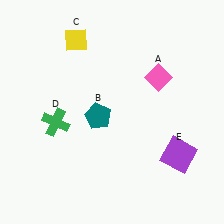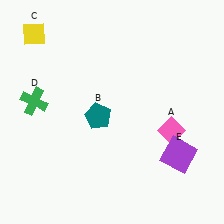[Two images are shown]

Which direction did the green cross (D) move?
The green cross (D) moved left.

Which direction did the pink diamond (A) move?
The pink diamond (A) moved down.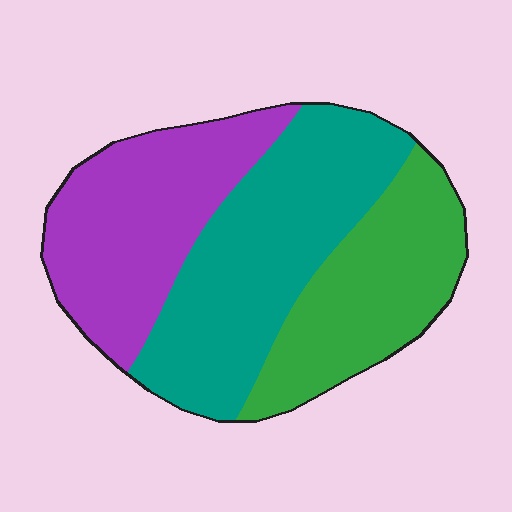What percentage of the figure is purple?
Purple covers around 30% of the figure.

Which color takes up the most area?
Teal, at roughly 40%.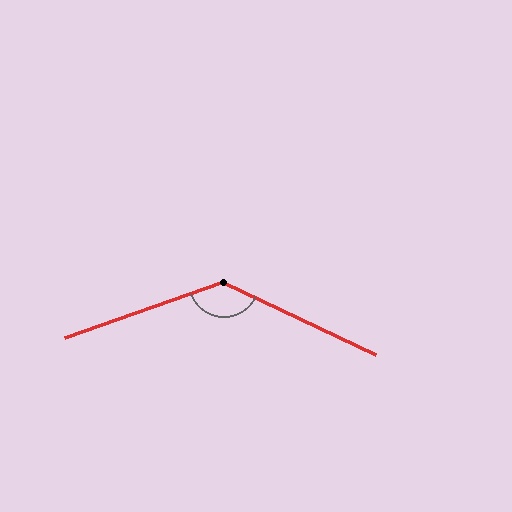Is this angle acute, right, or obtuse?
It is obtuse.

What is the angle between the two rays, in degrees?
Approximately 135 degrees.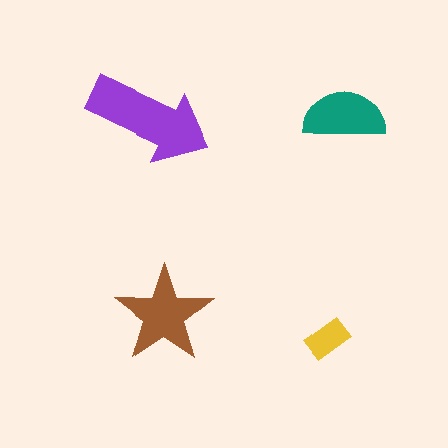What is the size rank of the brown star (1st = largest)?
2nd.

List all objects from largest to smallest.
The purple arrow, the brown star, the teal semicircle, the yellow rectangle.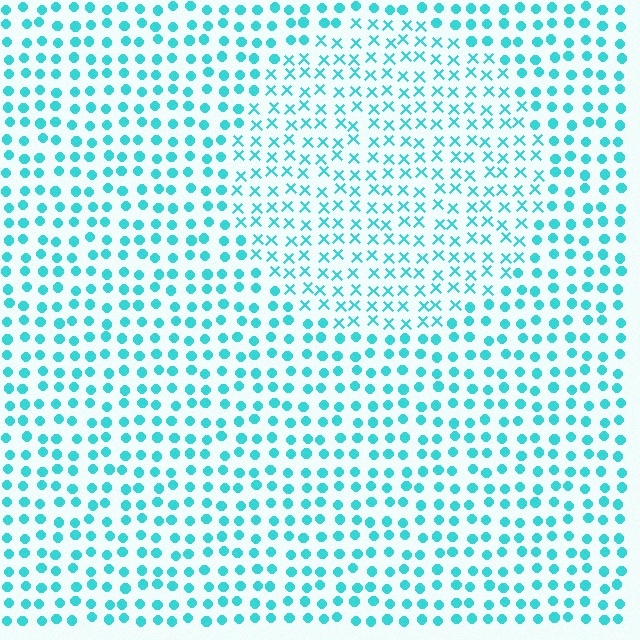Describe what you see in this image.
The image is filled with small cyan elements arranged in a uniform grid. A circle-shaped region contains X marks, while the surrounding area contains circles. The boundary is defined purely by the change in element shape.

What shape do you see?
I see a circle.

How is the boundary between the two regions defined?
The boundary is defined by a change in element shape: X marks inside vs. circles outside. All elements share the same color and spacing.